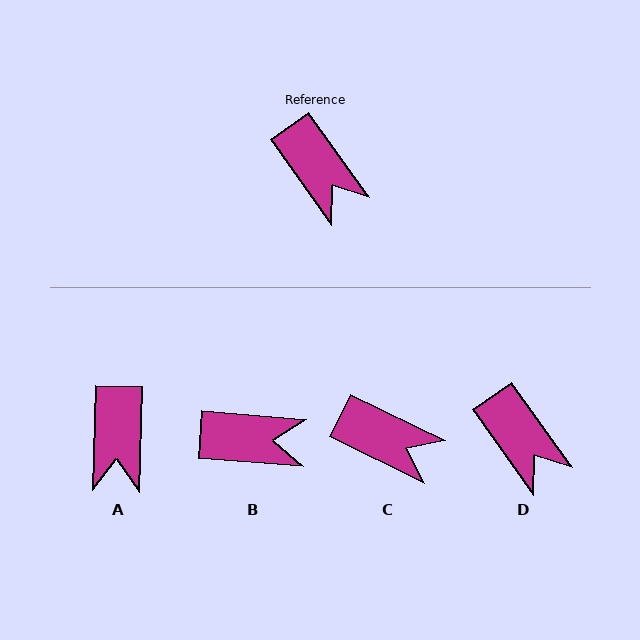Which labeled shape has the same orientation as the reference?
D.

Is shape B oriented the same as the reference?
No, it is off by about 50 degrees.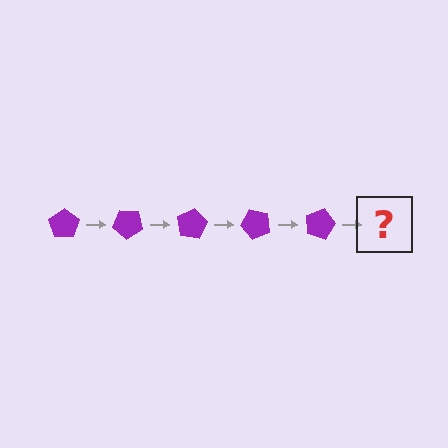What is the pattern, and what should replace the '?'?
The pattern is that the pentagon rotates 40 degrees each step. The '?' should be a purple pentagon rotated 200 degrees.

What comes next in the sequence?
The next element should be a purple pentagon rotated 200 degrees.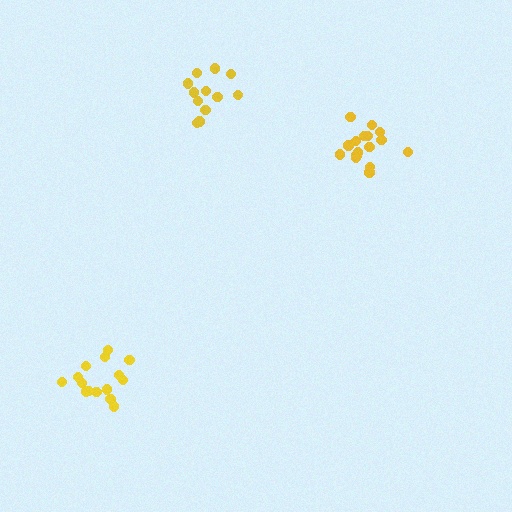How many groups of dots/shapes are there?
There are 3 groups.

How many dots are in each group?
Group 1: 12 dots, Group 2: 15 dots, Group 3: 17 dots (44 total).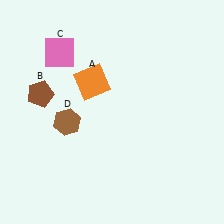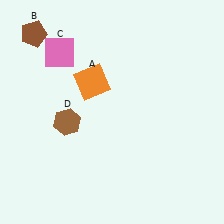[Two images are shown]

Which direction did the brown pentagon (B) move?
The brown pentagon (B) moved up.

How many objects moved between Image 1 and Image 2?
1 object moved between the two images.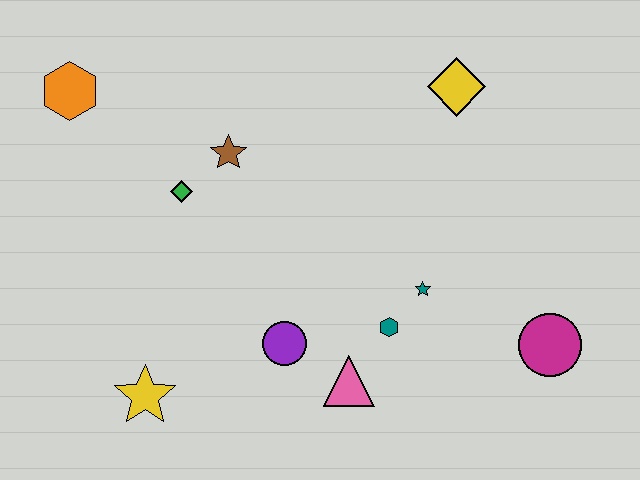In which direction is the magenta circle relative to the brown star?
The magenta circle is to the right of the brown star.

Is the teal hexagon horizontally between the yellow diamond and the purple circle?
Yes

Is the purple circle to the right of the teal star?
No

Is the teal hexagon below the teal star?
Yes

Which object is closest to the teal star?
The teal hexagon is closest to the teal star.